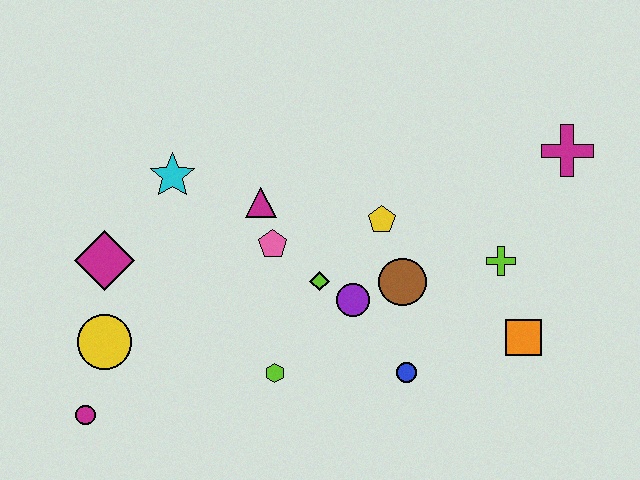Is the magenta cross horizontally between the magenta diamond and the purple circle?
No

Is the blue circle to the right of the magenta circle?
Yes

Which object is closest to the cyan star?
The magenta triangle is closest to the cyan star.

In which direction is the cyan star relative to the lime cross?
The cyan star is to the left of the lime cross.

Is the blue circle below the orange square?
Yes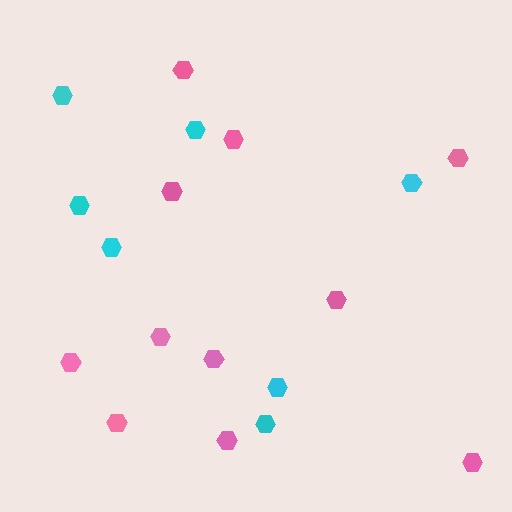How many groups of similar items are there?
There are 2 groups: one group of pink hexagons (11) and one group of cyan hexagons (7).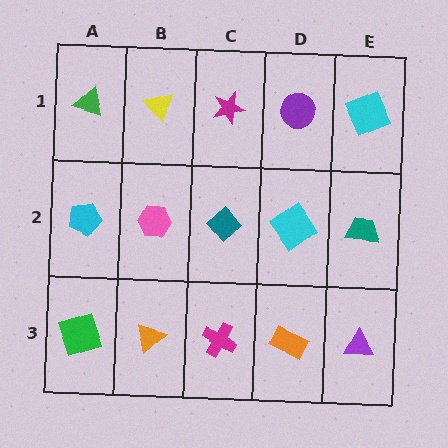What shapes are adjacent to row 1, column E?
A teal trapezoid (row 2, column E), a purple circle (row 1, column D).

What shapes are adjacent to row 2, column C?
A magenta star (row 1, column C), a magenta cross (row 3, column C), a pink hexagon (row 2, column B), a cyan diamond (row 2, column D).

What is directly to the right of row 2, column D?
A teal trapezoid.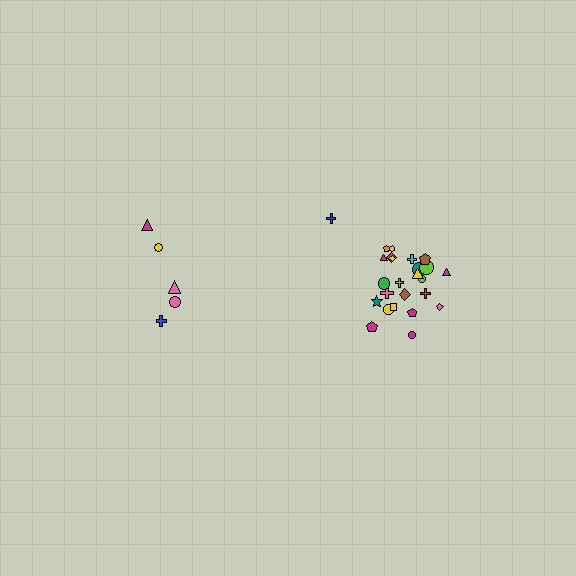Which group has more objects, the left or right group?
The right group.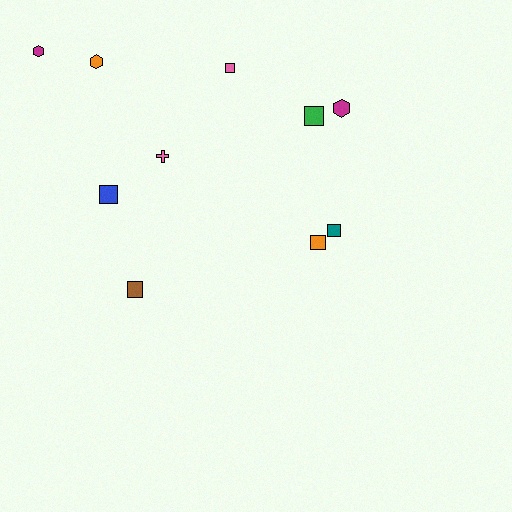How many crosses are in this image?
There is 1 cross.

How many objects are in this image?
There are 10 objects.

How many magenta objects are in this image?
There are 2 magenta objects.